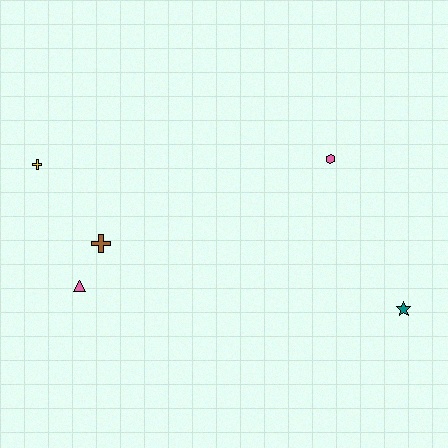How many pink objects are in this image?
There are 2 pink objects.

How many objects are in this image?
There are 5 objects.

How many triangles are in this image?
There is 1 triangle.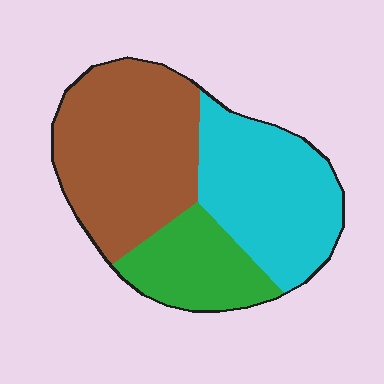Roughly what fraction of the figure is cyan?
Cyan covers around 35% of the figure.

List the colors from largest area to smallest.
From largest to smallest: brown, cyan, green.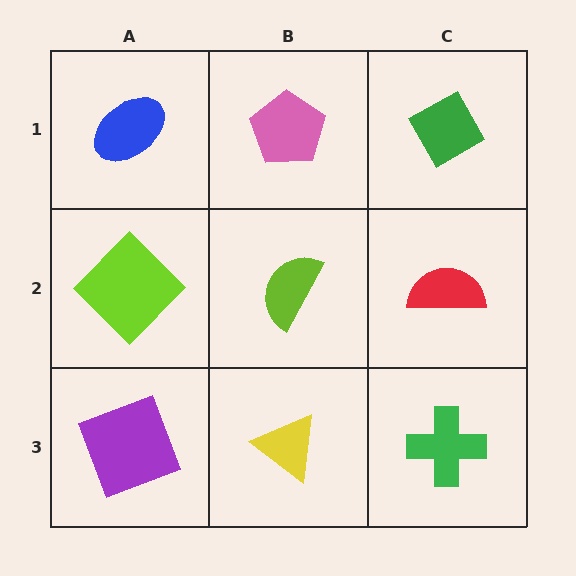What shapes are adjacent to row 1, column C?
A red semicircle (row 2, column C), a pink pentagon (row 1, column B).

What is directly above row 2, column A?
A blue ellipse.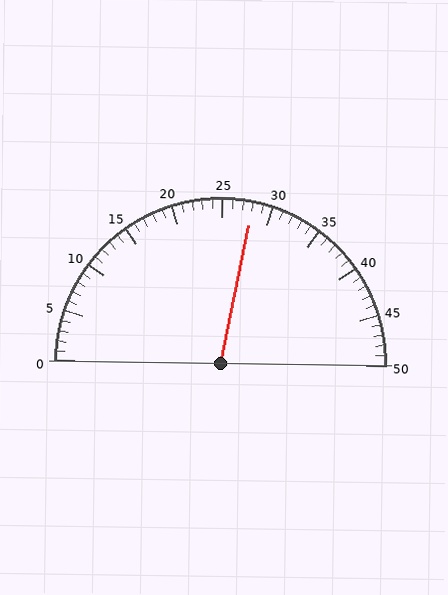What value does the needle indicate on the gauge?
The needle indicates approximately 28.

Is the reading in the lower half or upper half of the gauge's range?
The reading is in the upper half of the range (0 to 50).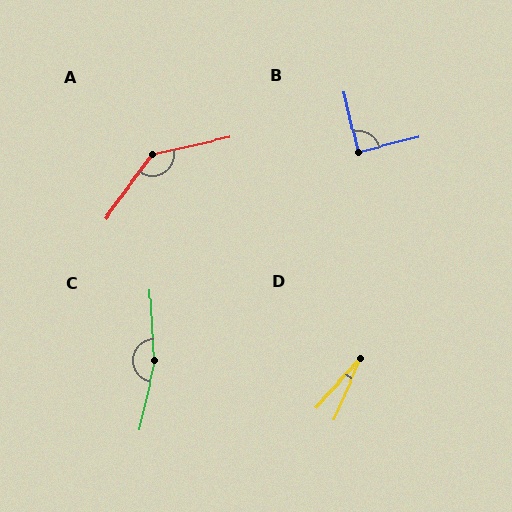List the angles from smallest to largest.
D (18°), B (89°), A (139°), C (164°).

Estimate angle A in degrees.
Approximately 139 degrees.